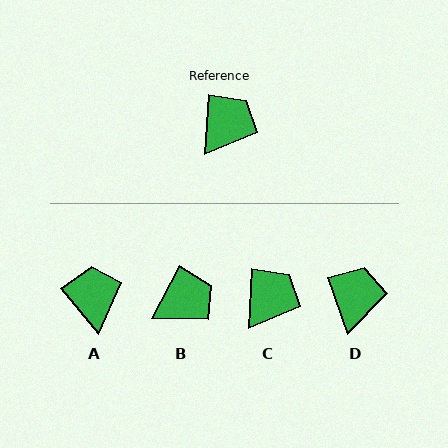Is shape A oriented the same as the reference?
No, it is off by about 44 degrees.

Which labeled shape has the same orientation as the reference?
C.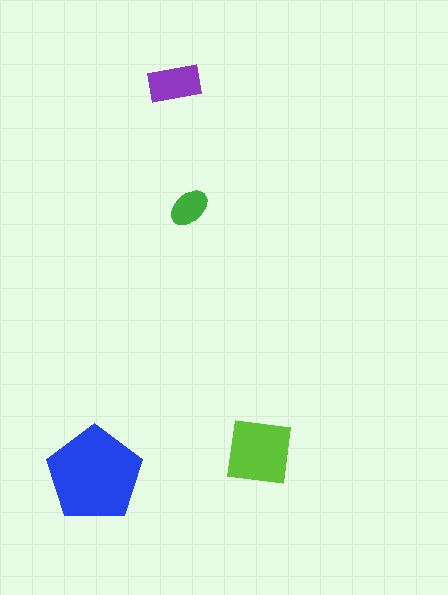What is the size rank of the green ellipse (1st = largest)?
4th.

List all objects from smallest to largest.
The green ellipse, the purple rectangle, the lime square, the blue pentagon.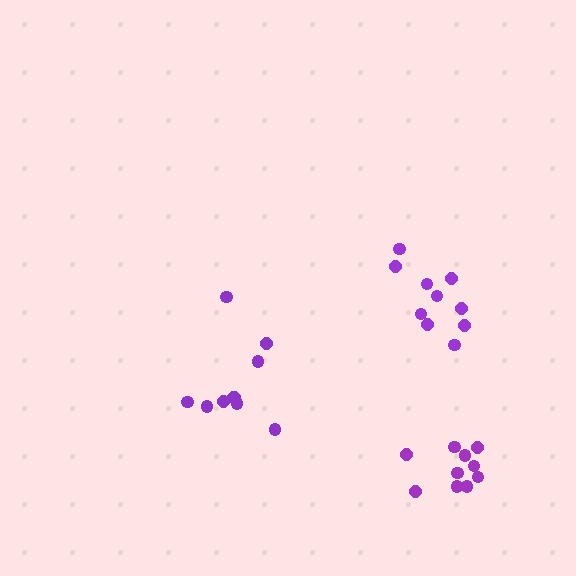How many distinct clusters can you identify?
There are 3 distinct clusters.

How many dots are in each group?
Group 1: 10 dots, Group 2: 10 dots, Group 3: 10 dots (30 total).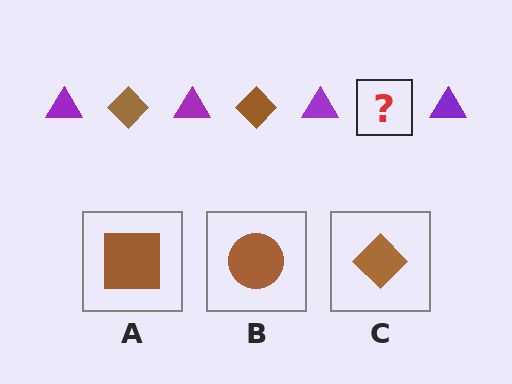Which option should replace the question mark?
Option C.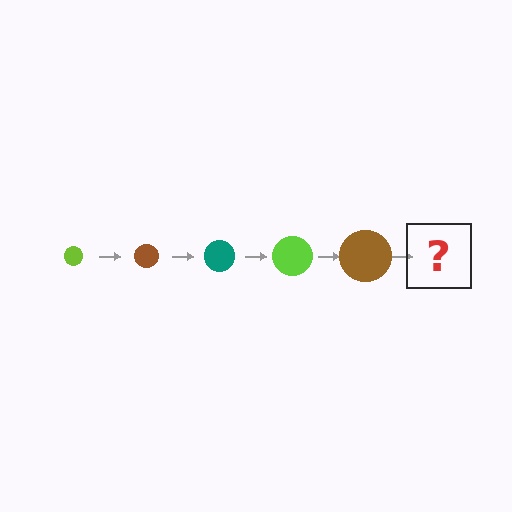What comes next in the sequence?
The next element should be a teal circle, larger than the previous one.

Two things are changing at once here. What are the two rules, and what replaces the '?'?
The two rules are that the circle grows larger each step and the color cycles through lime, brown, and teal. The '?' should be a teal circle, larger than the previous one.